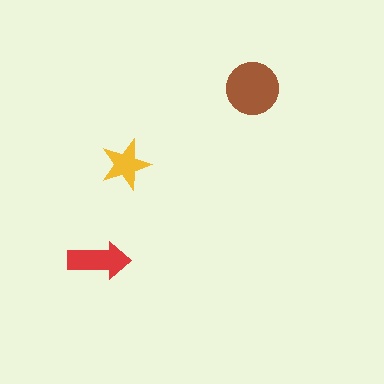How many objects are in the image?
There are 3 objects in the image.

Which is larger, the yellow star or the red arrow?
The red arrow.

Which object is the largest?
The brown circle.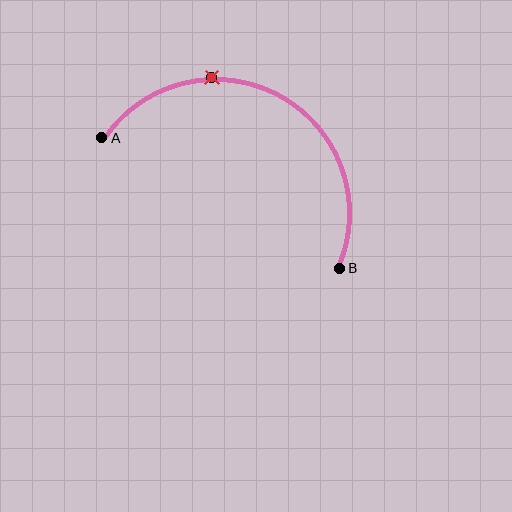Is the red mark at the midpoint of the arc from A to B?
No. The red mark lies on the arc but is closer to endpoint A. The arc midpoint would be at the point on the curve equidistant along the arc from both A and B.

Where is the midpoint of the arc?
The arc midpoint is the point on the curve farthest from the straight line joining A and B. It sits above that line.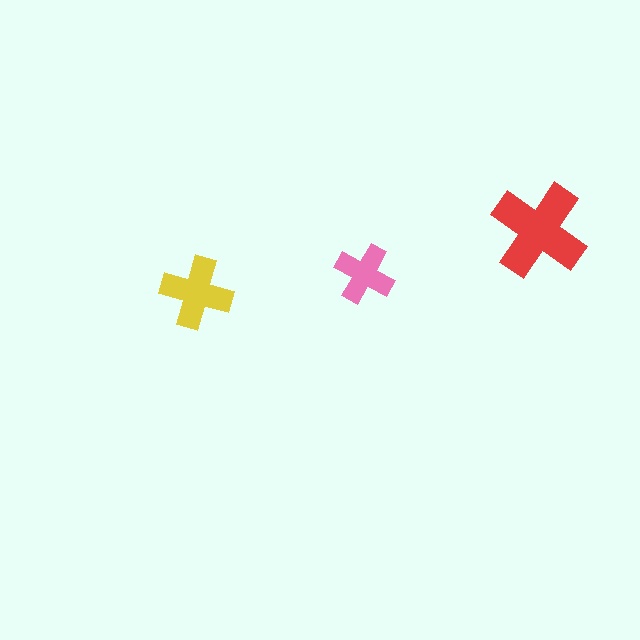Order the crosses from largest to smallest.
the red one, the yellow one, the pink one.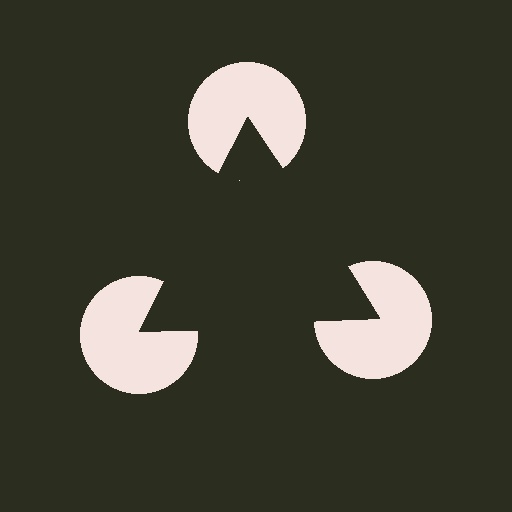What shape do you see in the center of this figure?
An illusory triangle — its edges are inferred from the aligned wedge cuts in the pac-man discs, not physically drawn.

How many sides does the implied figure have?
3 sides.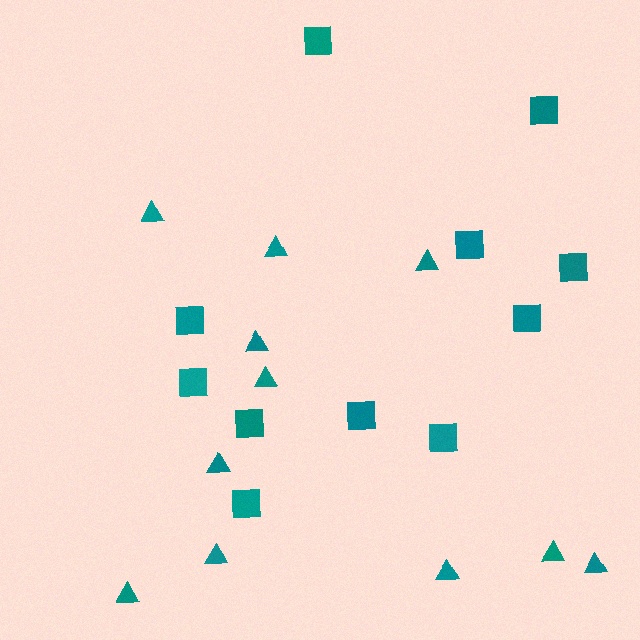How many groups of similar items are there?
There are 2 groups: one group of squares (11) and one group of triangles (11).